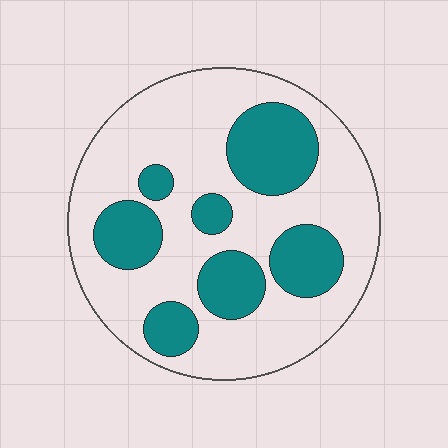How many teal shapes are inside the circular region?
7.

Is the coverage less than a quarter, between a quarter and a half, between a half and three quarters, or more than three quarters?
Between a quarter and a half.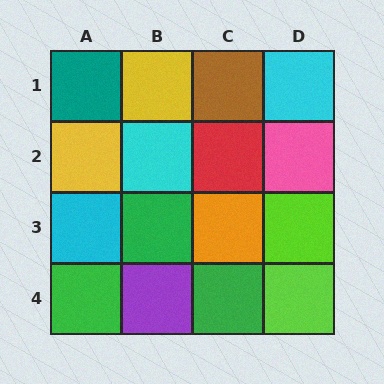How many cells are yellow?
2 cells are yellow.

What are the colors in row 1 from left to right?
Teal, yellow, brown, cyan.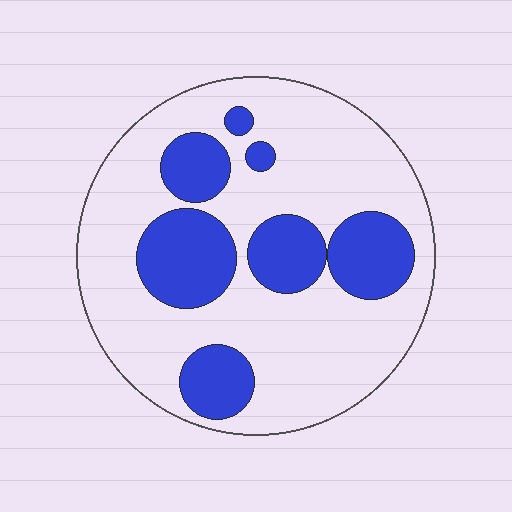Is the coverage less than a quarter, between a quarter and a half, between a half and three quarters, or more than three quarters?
Between a quarter and a half.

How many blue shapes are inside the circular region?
7.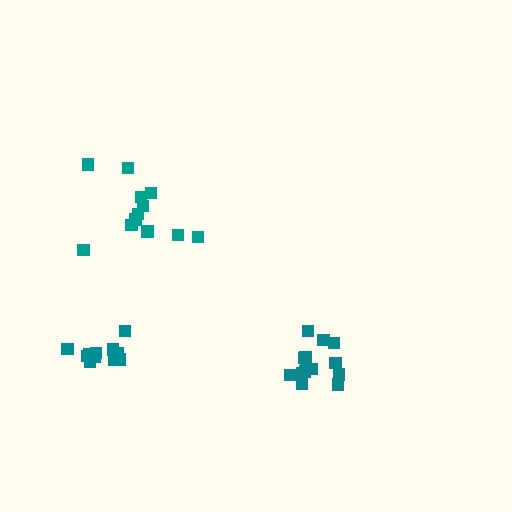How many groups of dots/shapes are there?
There are 3 groups.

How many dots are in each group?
Group 1: 12 dots, Group 2: 12 dots, Group 3: 14 dots (38 total).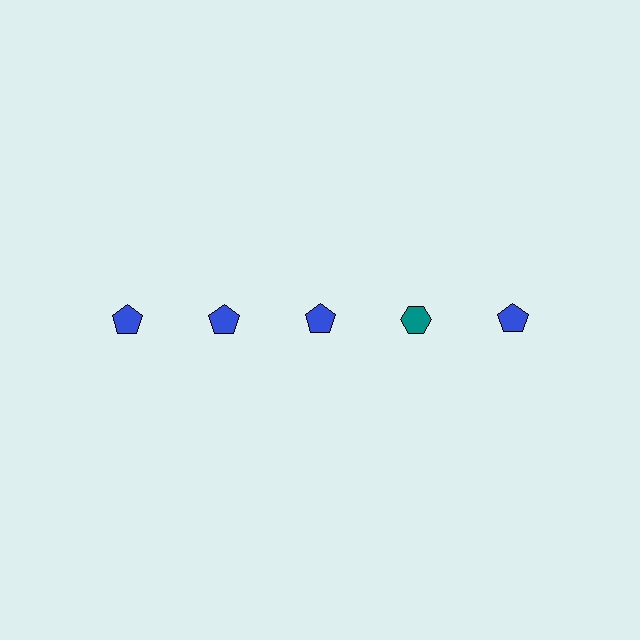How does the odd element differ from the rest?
It differs in both color (teal instead of blue) and shape (hexagon instead of pentagon).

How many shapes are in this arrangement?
There are 5 shapes arranged in a grid pattern.